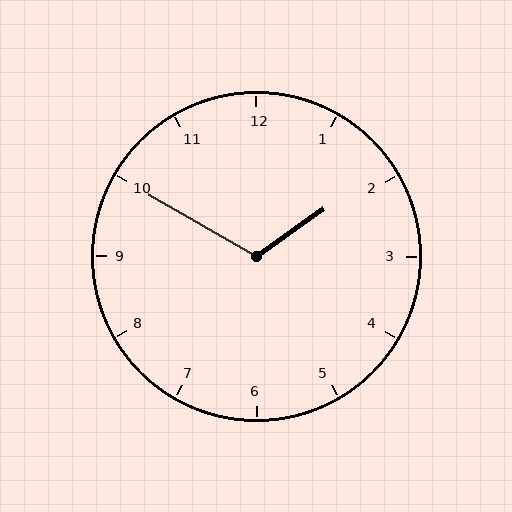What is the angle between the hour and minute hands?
Approximately 115 degrees.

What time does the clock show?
1:50.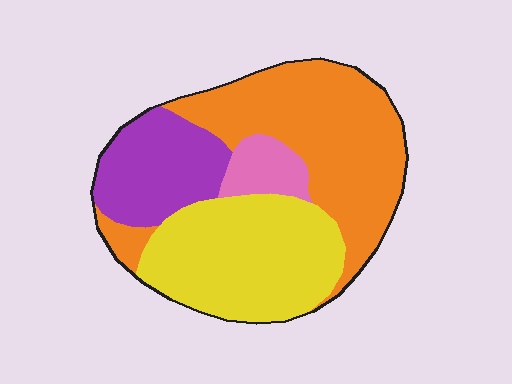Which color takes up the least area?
Pink, at roughly 5%.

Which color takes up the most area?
Orange, at roughly 40%.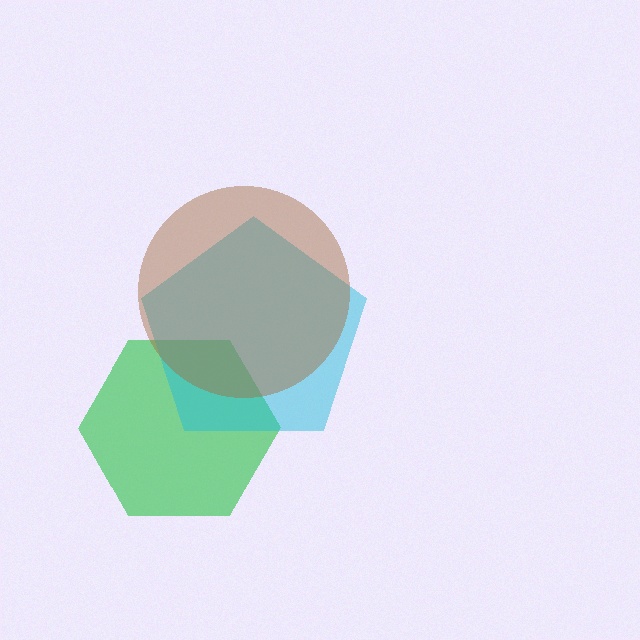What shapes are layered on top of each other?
The layered shapes are: a green hexagon, a cyan pentagon, a brown circle.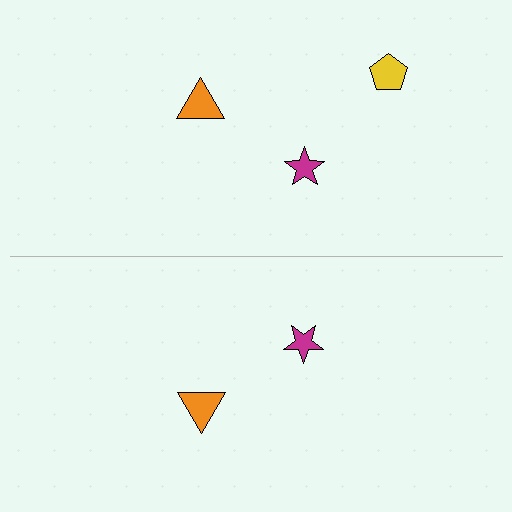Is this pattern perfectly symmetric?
No, the pattern is not perfectly symmetric. A yellow pentagon is missing from the bottom side.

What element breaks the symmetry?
A yellow pentagon is missing from the bottom side.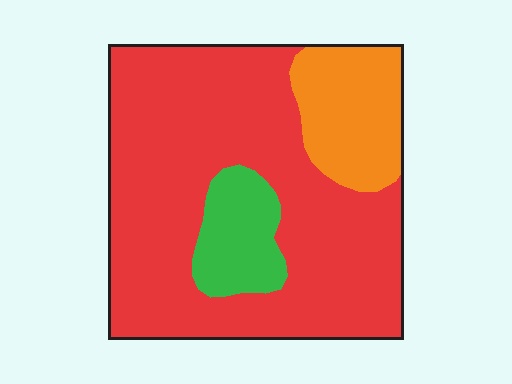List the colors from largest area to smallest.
From largest to smallest: red, orange, green.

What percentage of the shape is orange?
Orange takes up about one sixth (1/6) of the shape.